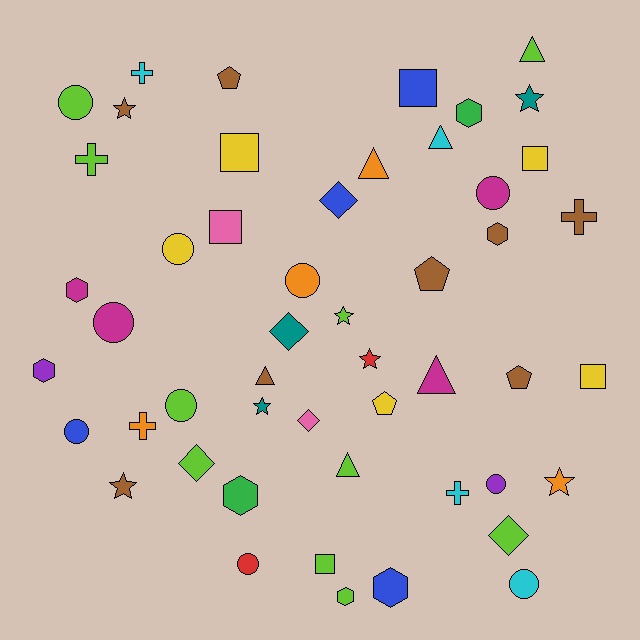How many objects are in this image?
There are 50 objects.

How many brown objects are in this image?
There are 8 brown objects.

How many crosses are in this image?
There are 5 crosses.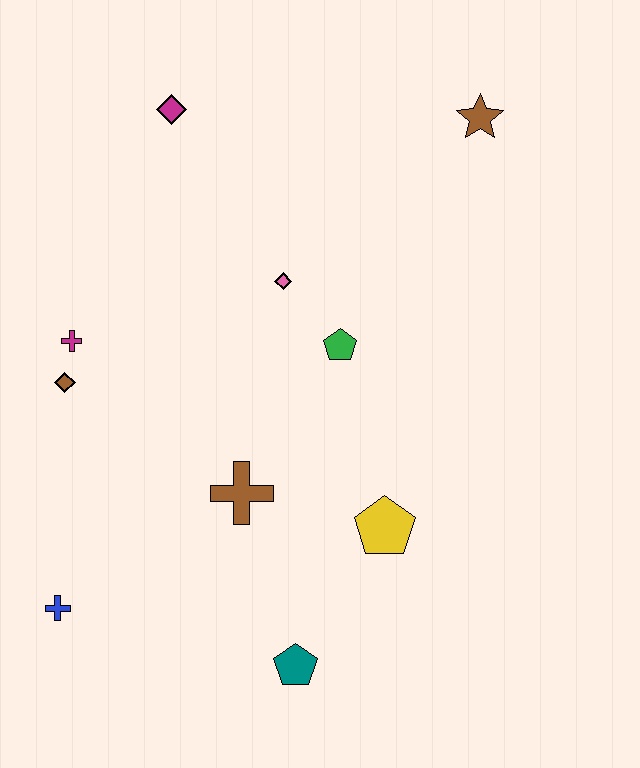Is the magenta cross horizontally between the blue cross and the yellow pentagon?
Yes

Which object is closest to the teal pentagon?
The yellow pentagon is closest to the teal pentagon.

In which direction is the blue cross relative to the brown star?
The blue cross is below the brown star.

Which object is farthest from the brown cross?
The brown star is farthest from the brown cross.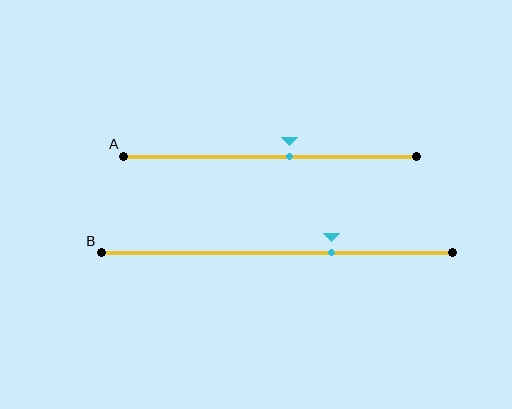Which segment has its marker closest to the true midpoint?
Segment A has its marker closest to the true midpoint.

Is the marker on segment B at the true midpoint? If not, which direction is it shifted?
No, the marker on segment B is shifted to the right by about 16% of the segment length.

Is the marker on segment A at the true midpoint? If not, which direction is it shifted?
No, the marker on segment A is shifted to the right by about 7% of the segment length.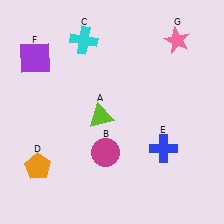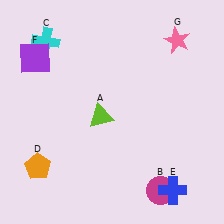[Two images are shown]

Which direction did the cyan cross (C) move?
The cyan cross (C) moved left.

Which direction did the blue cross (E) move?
The blue cross (E) moved down.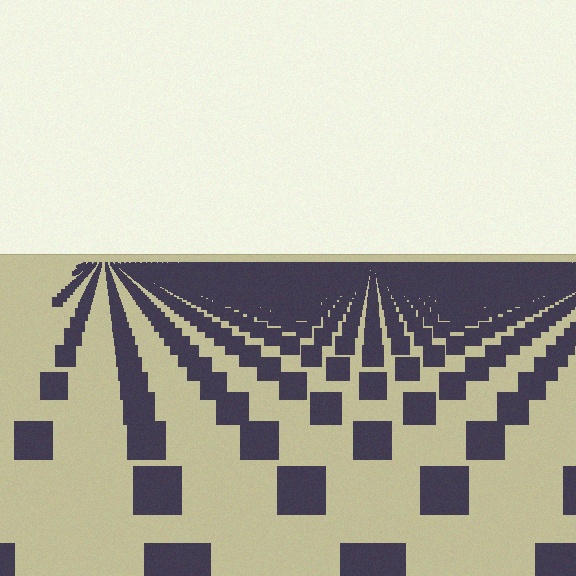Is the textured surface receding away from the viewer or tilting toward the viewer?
The surface is receding away from the viewer. Texture elements get smaller and denser toward the top.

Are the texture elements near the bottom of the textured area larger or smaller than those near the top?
Larger. Near the bottom, elements are closer to the viewer and appear at a bigger on-screen size.